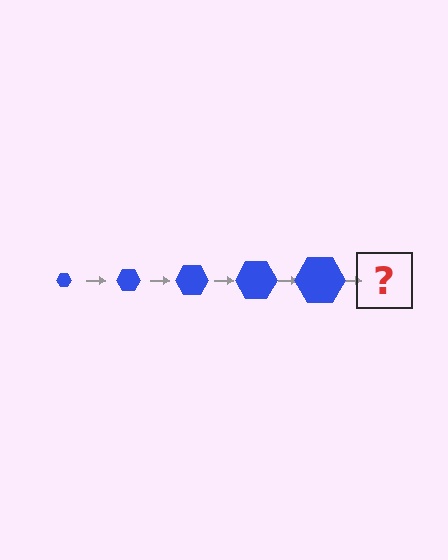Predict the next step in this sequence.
The next step is a blue hexagon, larger than the previous one.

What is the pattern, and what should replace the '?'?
The pattern is that the hexagon gets progressively larger each step. The '?' should be a blue hexagon, larger than the previous one.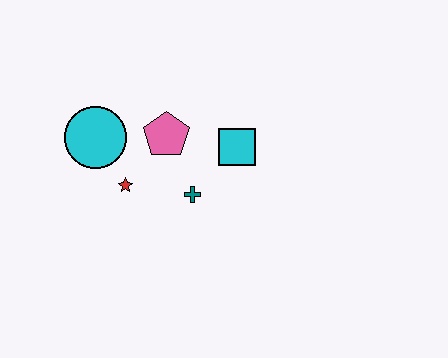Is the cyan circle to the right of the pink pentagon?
No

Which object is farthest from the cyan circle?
The cyan square is farthest from the cyan circle.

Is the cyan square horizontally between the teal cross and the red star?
No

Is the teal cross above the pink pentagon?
No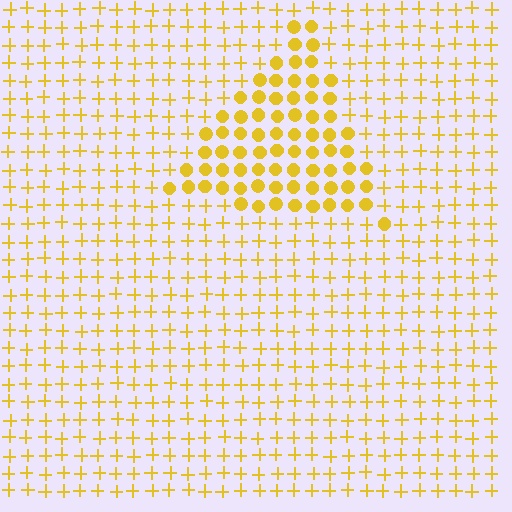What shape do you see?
I see a triangle.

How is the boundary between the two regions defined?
The boundary is defined by a change in element shape: circles inside vs. plus signs outside. All elements share the same color and spacing.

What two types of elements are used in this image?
The image uses circles inside the triangle region and plus signs outside it.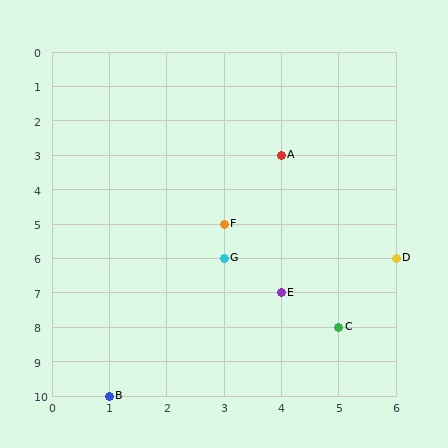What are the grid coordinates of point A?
Point A is at grid coordinates (4, 3).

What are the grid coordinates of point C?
Point C is at grid coordinates (5, 8).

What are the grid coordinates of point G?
Point G is at grid coordinates (3, 6).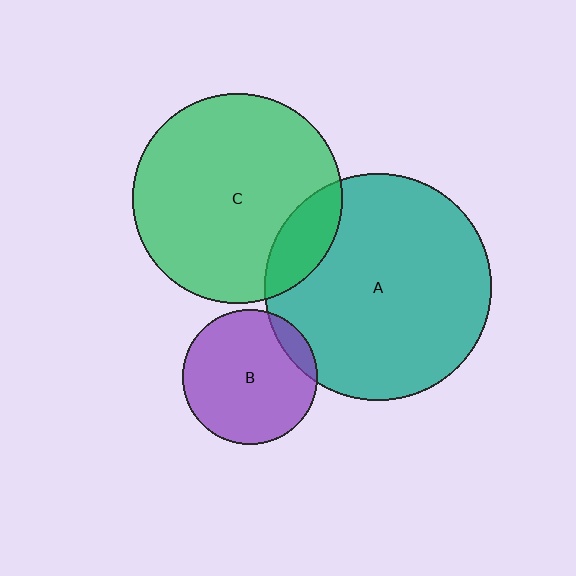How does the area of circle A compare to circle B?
Approximately 2.8 times.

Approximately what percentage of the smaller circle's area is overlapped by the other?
Approximately 15%.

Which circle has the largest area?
Circle A (teal).